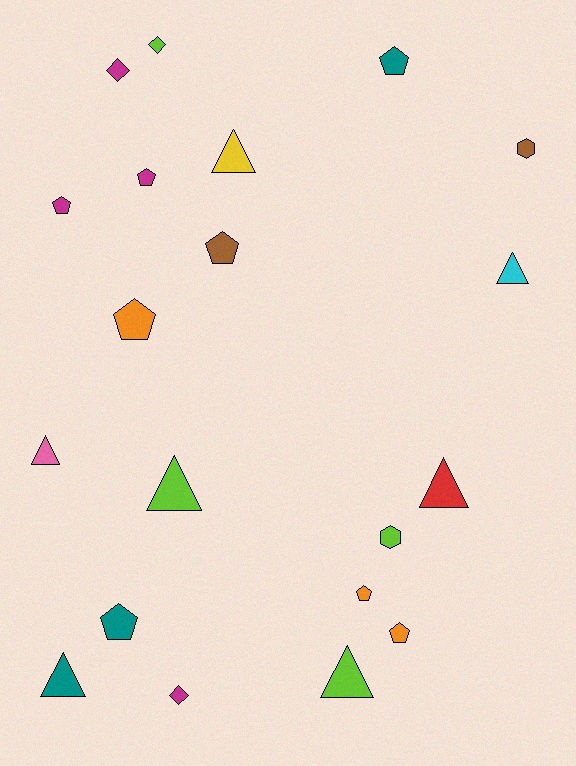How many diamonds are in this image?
There are 3 diamonds.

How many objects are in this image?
There are 20 objects.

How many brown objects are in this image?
There are 2 brown objects.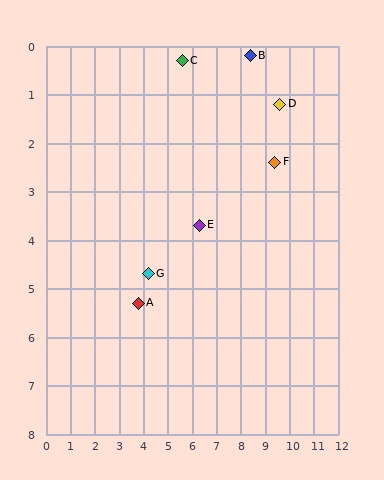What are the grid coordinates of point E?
Point E is at approximately (6.3, 3.7).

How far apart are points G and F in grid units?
Points G and F are about 5.7 grid units apart.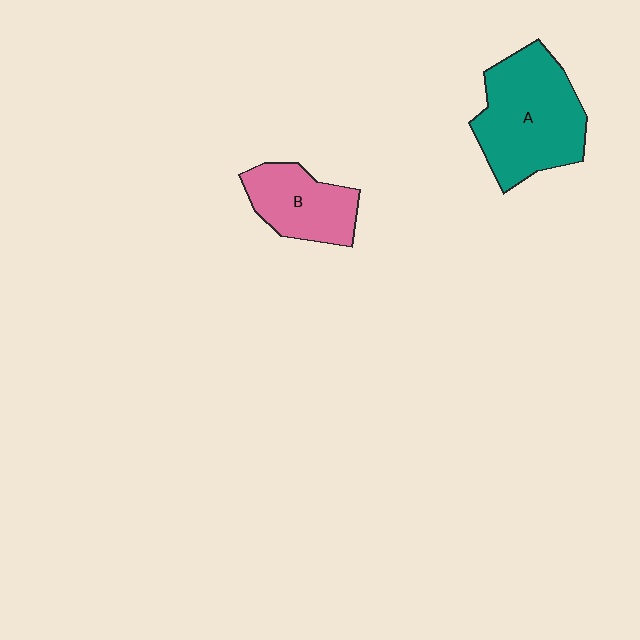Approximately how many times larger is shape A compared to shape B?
Approximately 1.7 times.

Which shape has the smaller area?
Shape B (pink).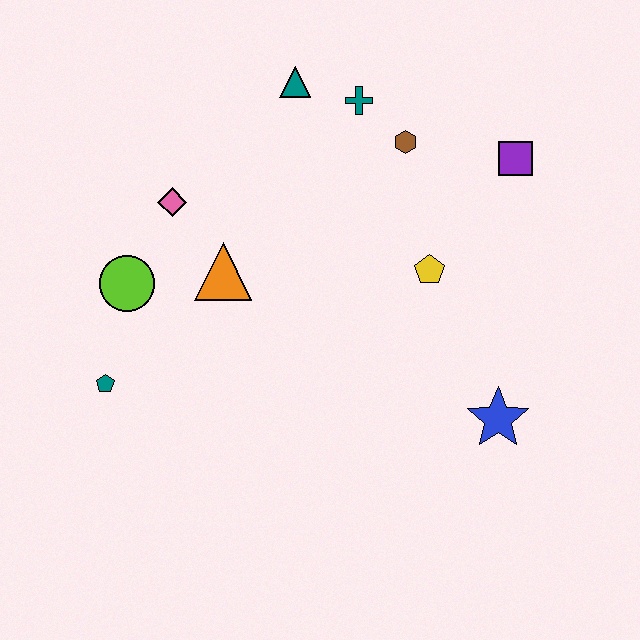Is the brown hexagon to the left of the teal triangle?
No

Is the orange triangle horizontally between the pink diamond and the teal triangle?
Yes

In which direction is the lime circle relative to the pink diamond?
The lime circle is below the pink diamond.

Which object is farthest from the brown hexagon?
The teal pentagon is farthest from the brown hexagon.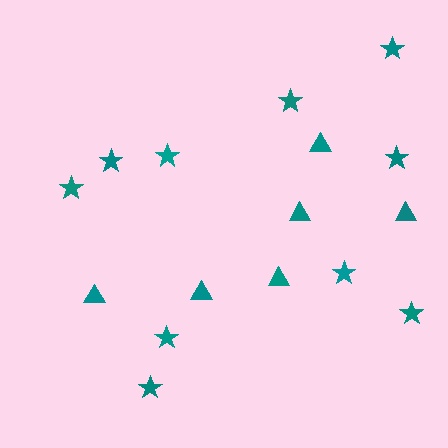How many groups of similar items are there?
There are 2 groups: one group of stars (10) and one group of triangles (6).